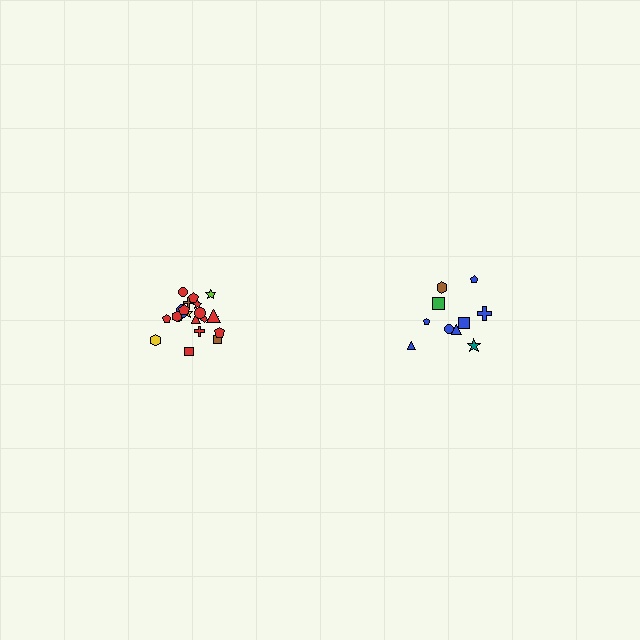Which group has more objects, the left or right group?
The left group.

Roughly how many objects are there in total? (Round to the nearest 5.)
Roughly 30 objects in total.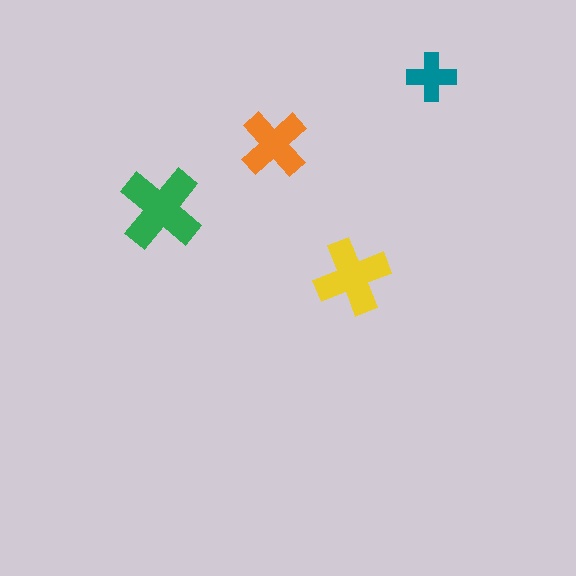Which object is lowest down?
The yellow cross is bottommost.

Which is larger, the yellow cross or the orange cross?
The yellow one.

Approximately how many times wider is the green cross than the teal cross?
About 1.5 times wider.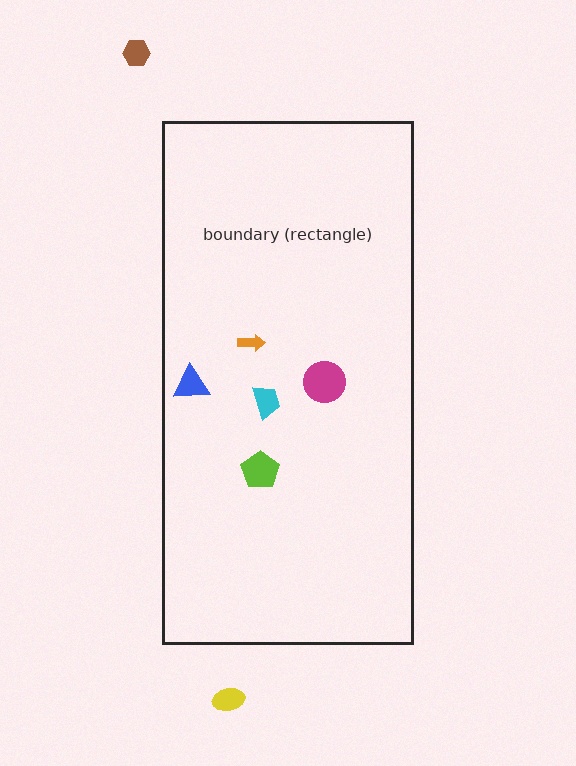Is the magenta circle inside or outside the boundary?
Inside.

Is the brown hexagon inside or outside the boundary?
Outside.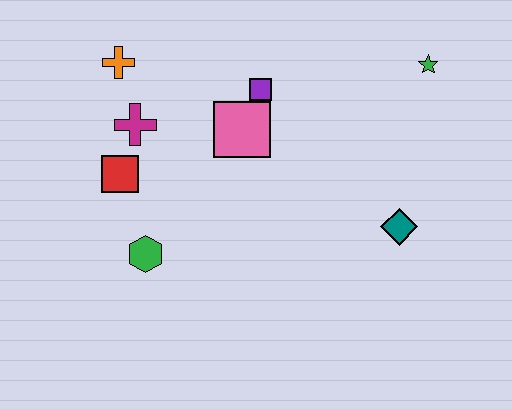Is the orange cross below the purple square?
No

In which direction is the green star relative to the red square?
The green star is to the right of the red square.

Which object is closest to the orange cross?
The magenta cross is closest to the orange cross.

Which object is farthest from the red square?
The green star is farthest from the red square.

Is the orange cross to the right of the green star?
No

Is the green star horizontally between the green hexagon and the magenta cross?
No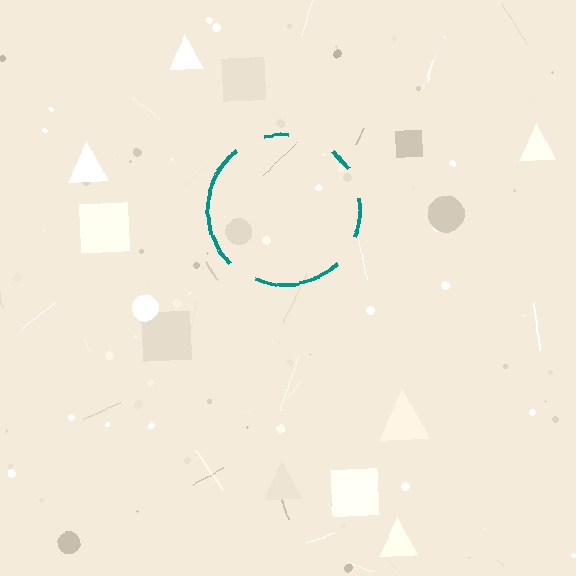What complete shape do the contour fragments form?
The contour fragments form a circle.